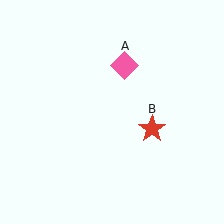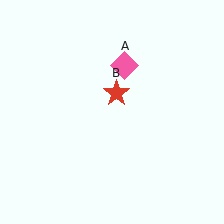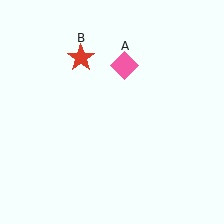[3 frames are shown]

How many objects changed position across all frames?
1 object changed position: red star (object B).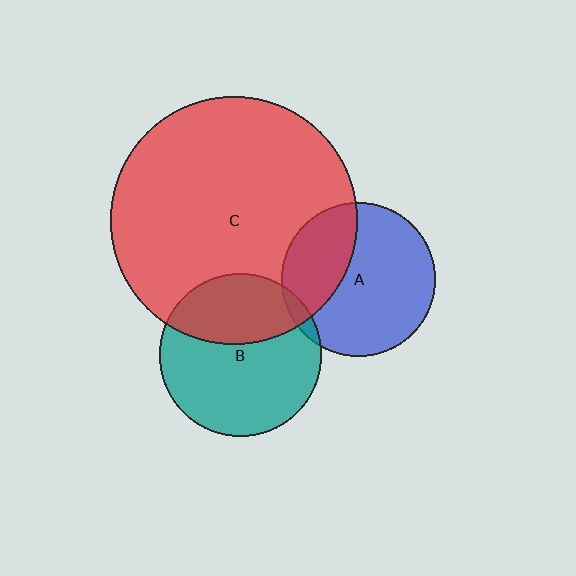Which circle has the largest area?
Circle C (red).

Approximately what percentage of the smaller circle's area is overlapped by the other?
Approximately 35%.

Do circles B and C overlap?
Yes.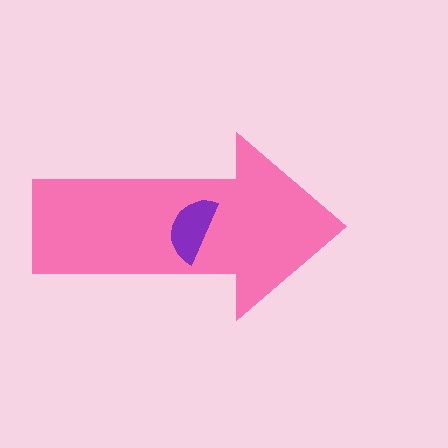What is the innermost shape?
The purple semicircle.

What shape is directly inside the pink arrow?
The purple semicircle.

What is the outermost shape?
The pink arrow.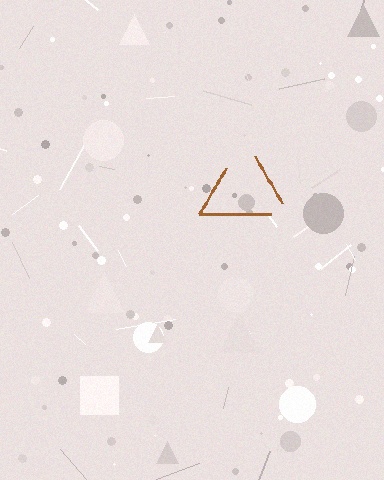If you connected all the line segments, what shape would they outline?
They would outline a triangle.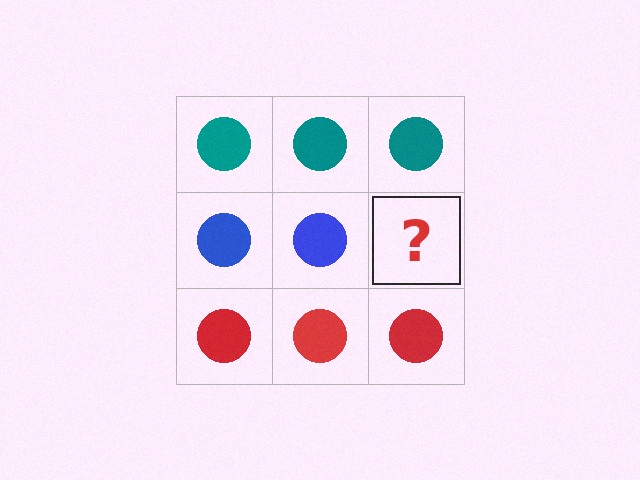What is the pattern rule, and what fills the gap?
The rule is that each row has a consistent color. The gap should be filled with a blue circle.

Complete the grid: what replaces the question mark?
The question mark should be replaced with a blue circle.